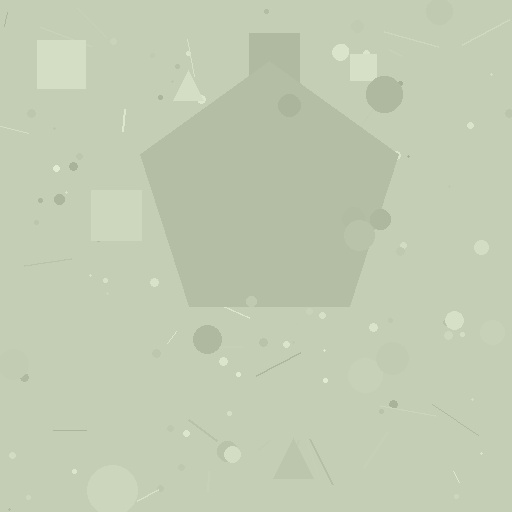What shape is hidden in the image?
A pentagon is hidden in the image.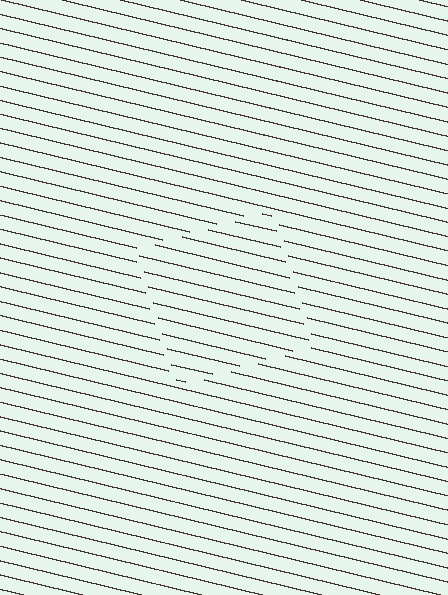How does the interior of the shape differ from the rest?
The interior of the shape contains the same grating, shifted by half a period — the contour is defined by the phase discontinuity where line-ends from the inner and outer gratings abut.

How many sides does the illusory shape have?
4 sides — the line-ends trace a square.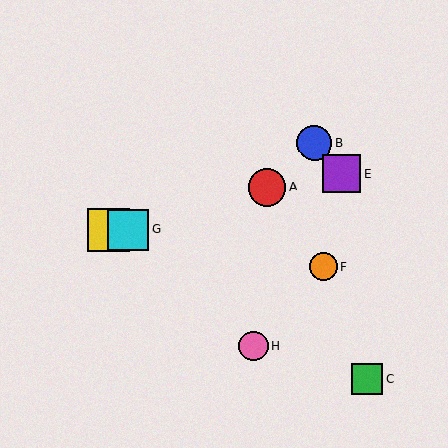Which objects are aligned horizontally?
Objects D, G are aligned horizontally.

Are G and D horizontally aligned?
Yes, both are at y≈229.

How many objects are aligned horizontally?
2 objects (D, G) are aligned horizontally.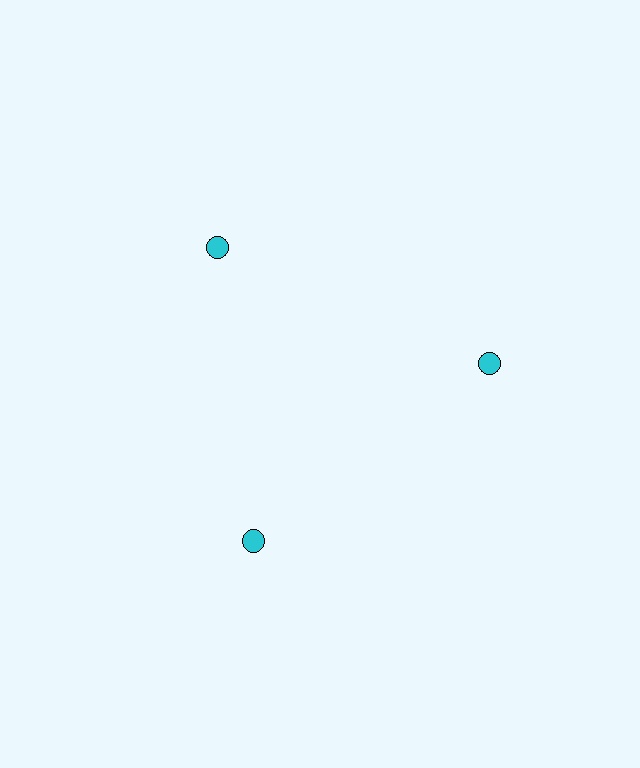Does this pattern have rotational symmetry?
Yes, this pattern has 3-fold rotational symmetry. It looks the same after rotating 120 degrees around the center.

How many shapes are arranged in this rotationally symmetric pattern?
There are 3 shapes, arranged in 3 groups of 1.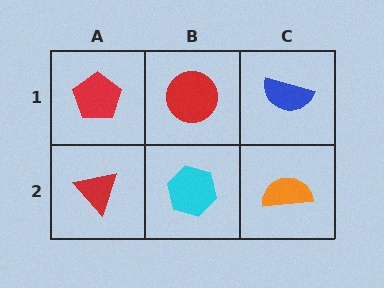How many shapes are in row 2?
3 shapes.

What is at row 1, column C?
A blue semicircle.